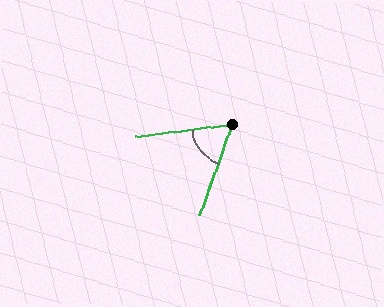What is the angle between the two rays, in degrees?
Approximately 63 degrees.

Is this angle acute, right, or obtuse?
It is acute.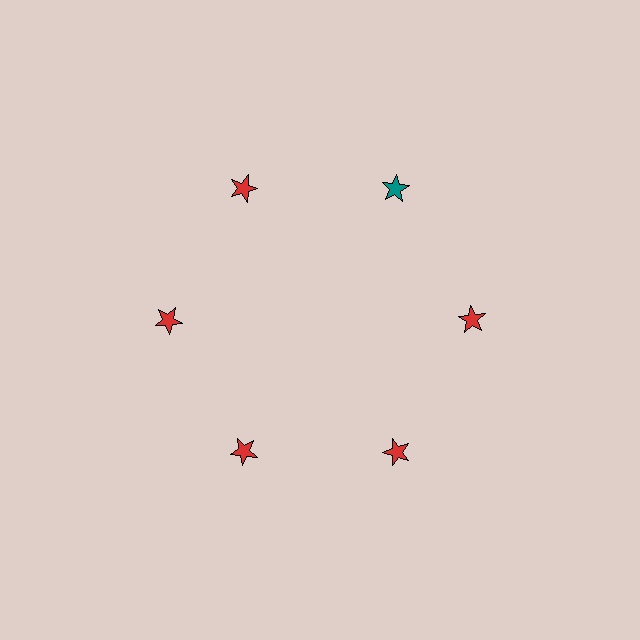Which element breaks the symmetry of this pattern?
The teal star at roughly the 1 o'clock position breaks the symmetry. All other shapes are red stars.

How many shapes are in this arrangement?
There are 6 shapes arranged in a ring pattern.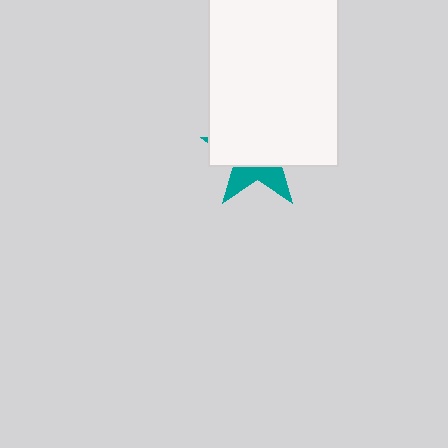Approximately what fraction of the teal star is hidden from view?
Roughly 68% of the teal star is hidden behind the white rectangle.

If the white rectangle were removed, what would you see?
You would see the complete teal star.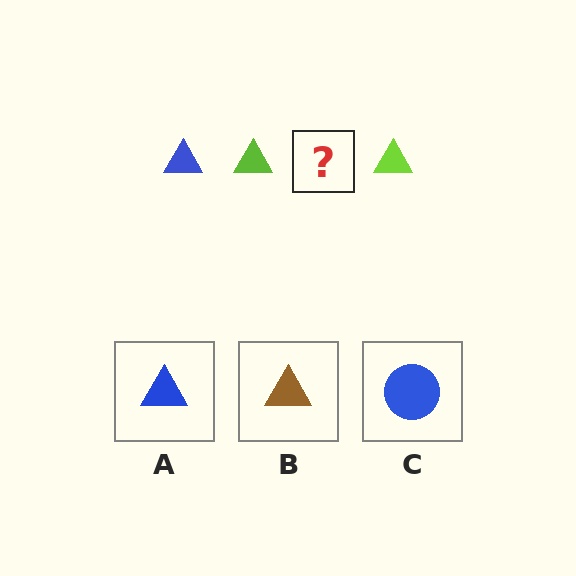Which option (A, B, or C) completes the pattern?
A.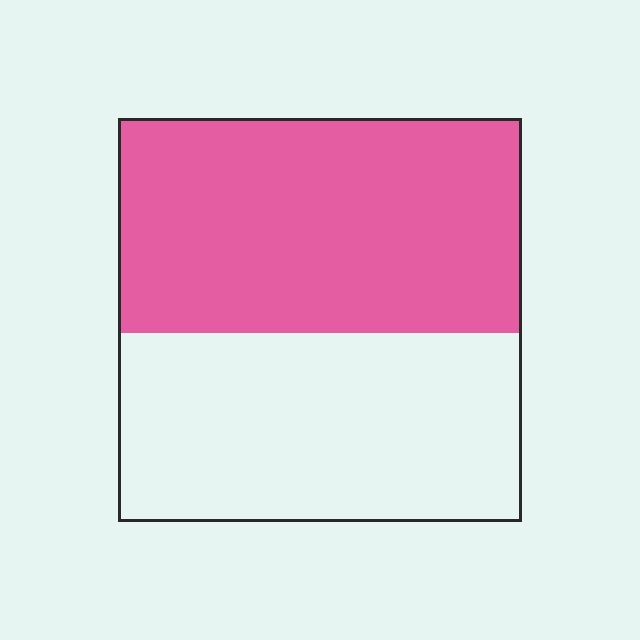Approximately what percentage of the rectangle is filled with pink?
Approximately 55%.